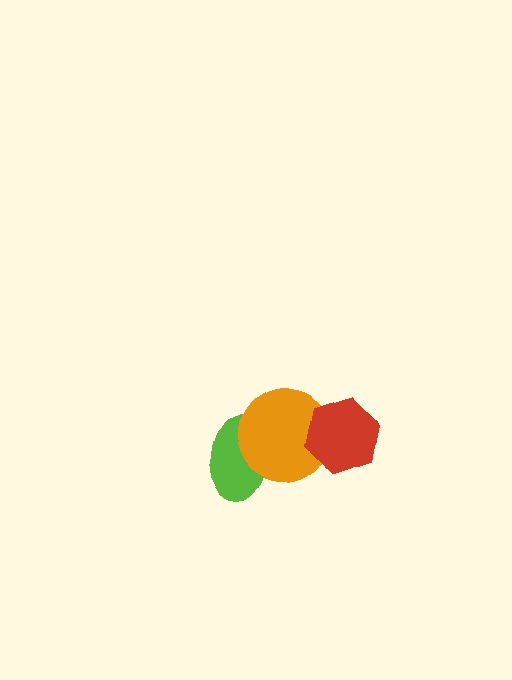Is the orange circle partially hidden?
Yes, it is partially covered by another shape.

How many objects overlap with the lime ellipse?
1 object overlaps with the lime ellipse.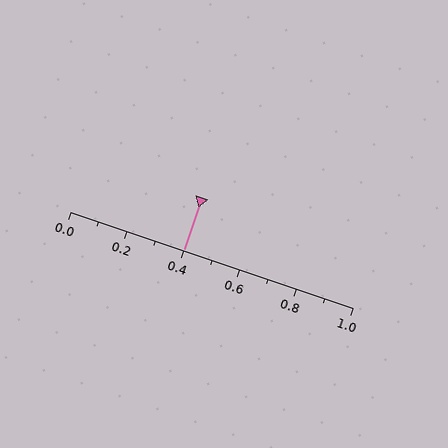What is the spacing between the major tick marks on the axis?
The major ticks are spaced 0.2 apart.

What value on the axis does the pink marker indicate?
The marker indicates approximately 0.4.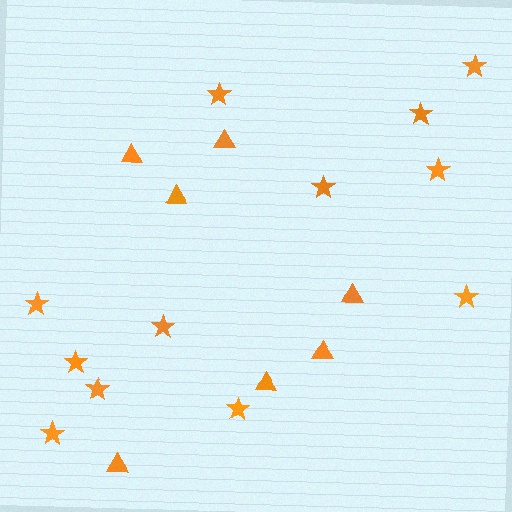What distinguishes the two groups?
There are 2 groups: one group of stars (12) and one group of triangles (7).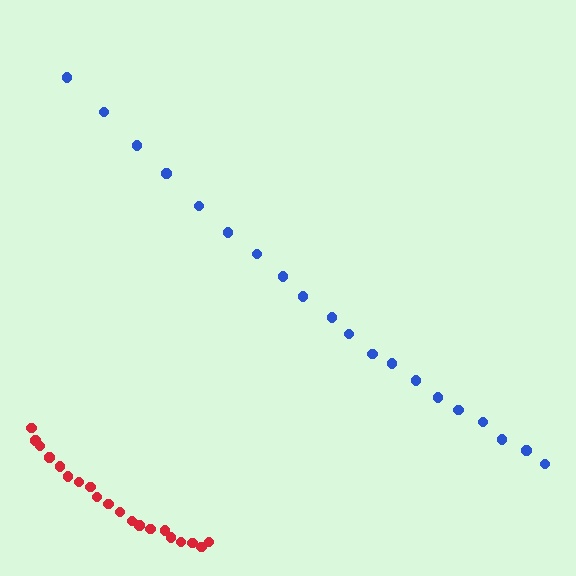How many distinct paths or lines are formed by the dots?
There are 2 distinct paths.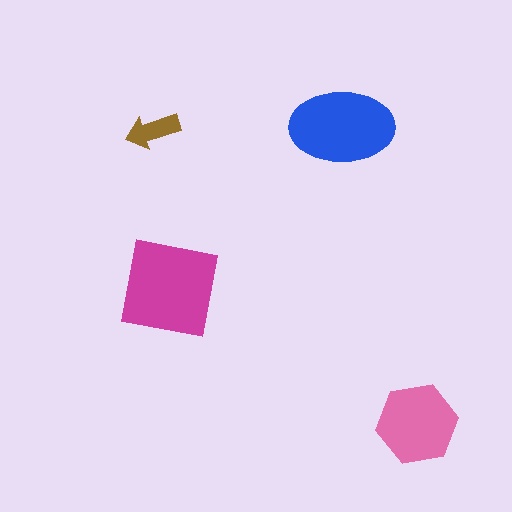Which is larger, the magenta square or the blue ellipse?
The magenta square.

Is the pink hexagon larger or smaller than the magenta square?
Smaller.